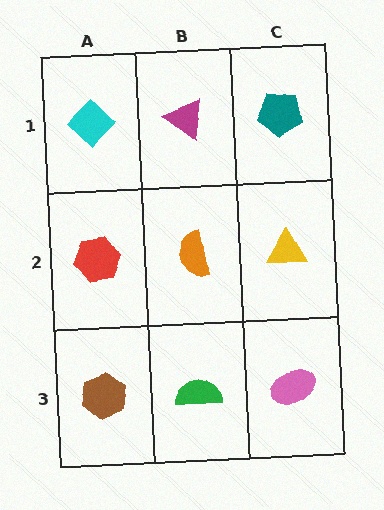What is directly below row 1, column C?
A yellow triangle.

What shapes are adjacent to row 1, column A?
A red hexagon (row 2, column A), a magenta triangle (row 1, column B).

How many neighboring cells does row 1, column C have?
2.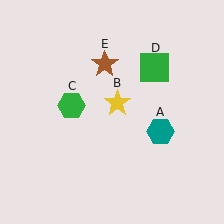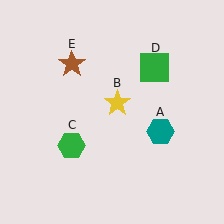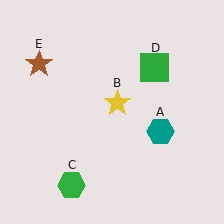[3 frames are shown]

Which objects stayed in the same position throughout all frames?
Teal hexagon (object A) and yellow star (object B) and green square (object D) remained stationary.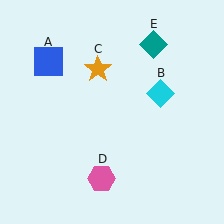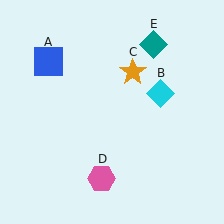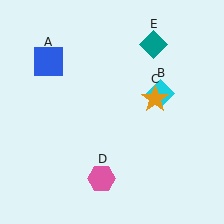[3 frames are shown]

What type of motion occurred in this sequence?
The orange star (object C) rotated clockwise around the center of the scene.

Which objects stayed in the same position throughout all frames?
Blue square (object A) and cyan diamond (object B) and pink hexagon (object D) and teal diamond (object E) remained stationary.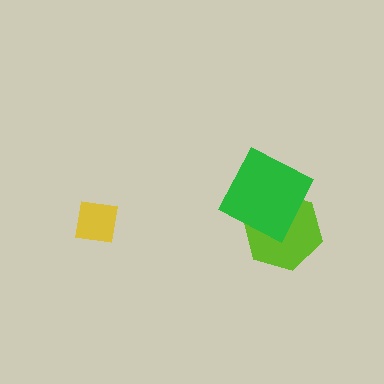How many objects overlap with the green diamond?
1 object overlaps with the green diamond.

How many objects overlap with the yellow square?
0 objects overlap with the yellow square.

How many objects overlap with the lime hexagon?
1 object overlaps with the lime hexagon.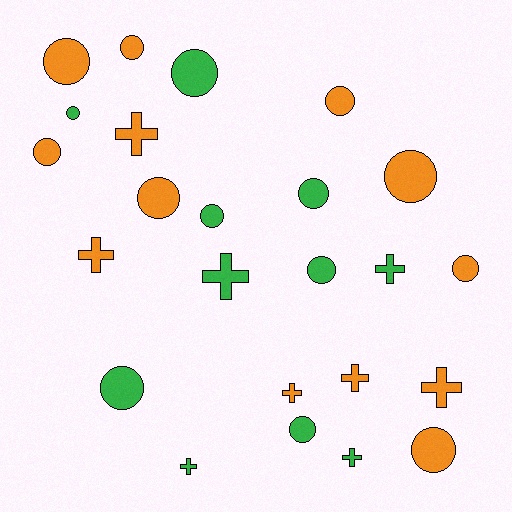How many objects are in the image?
There are 24 objects.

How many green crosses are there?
There are 4 green crosses.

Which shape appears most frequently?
Circle, with 15 objects.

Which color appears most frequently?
Orange, with 13 objects.